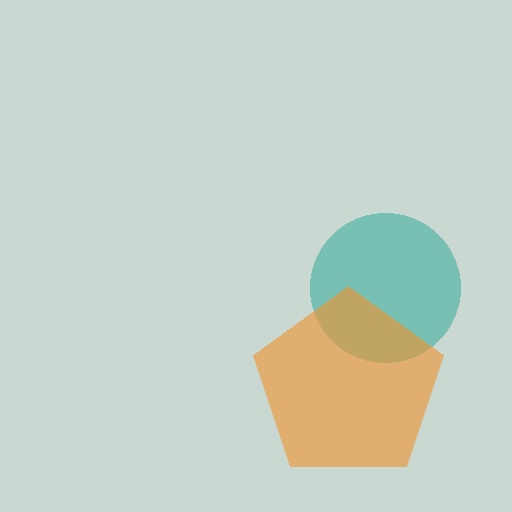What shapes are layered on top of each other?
The layered shapes are: a teal circle, an orange pentagon.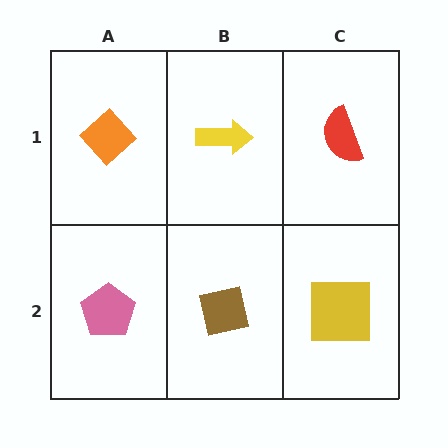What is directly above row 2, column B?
A yellow arrow.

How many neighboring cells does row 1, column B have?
3.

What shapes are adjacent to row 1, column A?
A pink pentagon (row 2, column A), a yellow arrow (row 1, column B).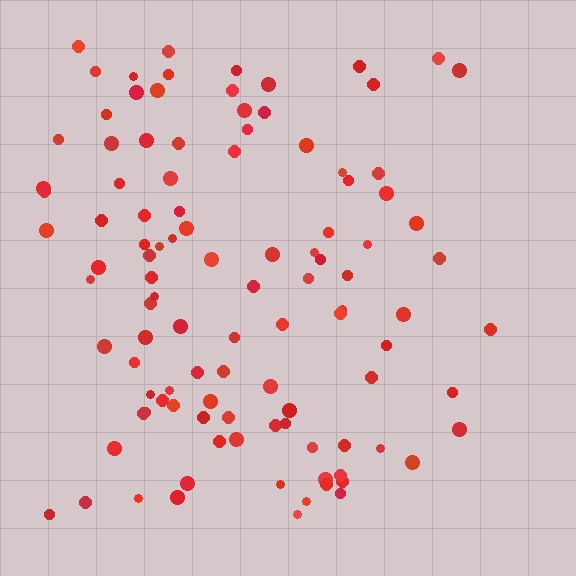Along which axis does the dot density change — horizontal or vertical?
Horizontal.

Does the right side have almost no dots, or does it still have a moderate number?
Still a moderate number, just noticeably fewer than the left.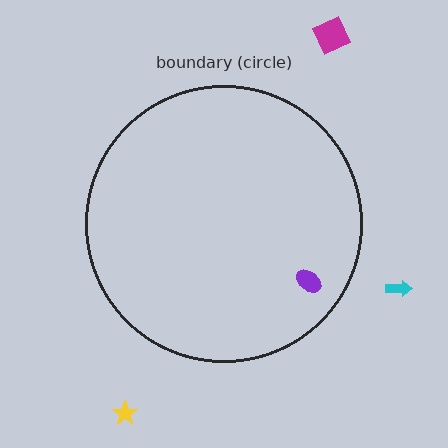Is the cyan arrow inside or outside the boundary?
Outside.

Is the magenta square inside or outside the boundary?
Outside.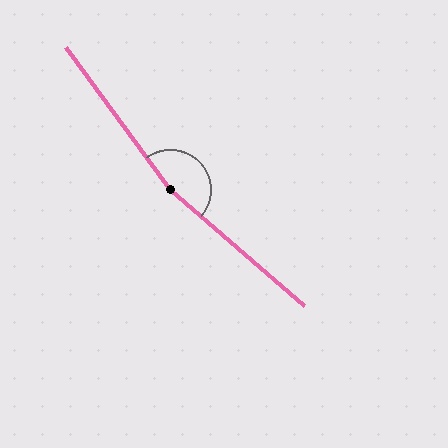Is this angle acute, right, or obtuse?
It is obtuse.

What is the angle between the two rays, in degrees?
Approximately 167 degrees.